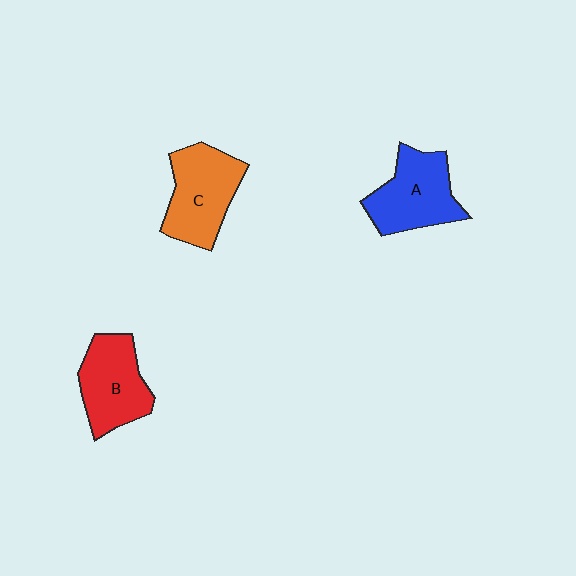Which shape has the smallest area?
Shape B (red).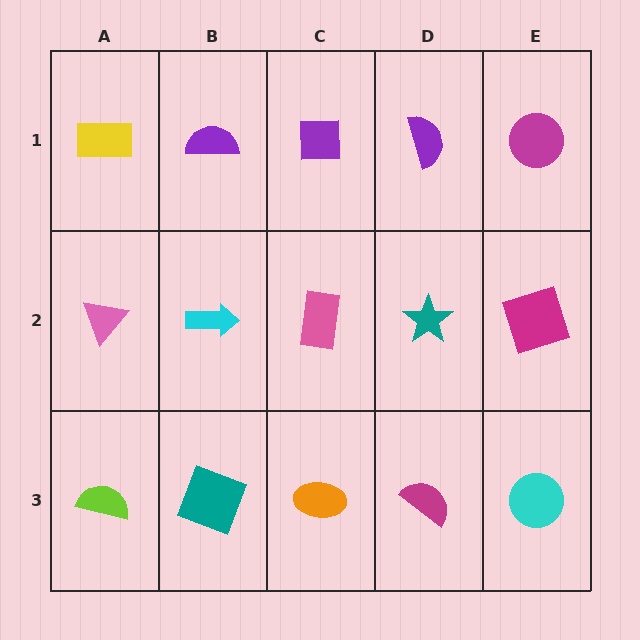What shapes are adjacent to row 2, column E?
A magenta circle (row 1, column E), a cyan circle (row 3, column E), a teal star (row 2, column D).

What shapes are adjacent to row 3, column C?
A pink rectangle (row 2, column C), a teal square (row 3, column B), a magenta semicircle (row 3, column D).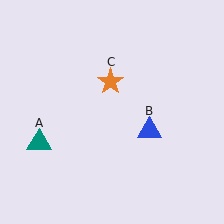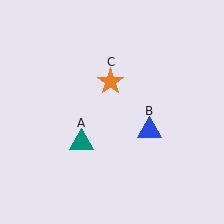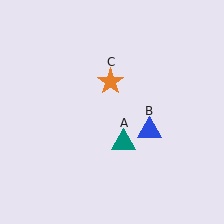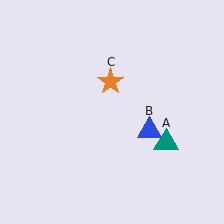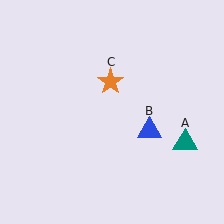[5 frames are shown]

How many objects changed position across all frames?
1 object changed position: teal triangle (object A).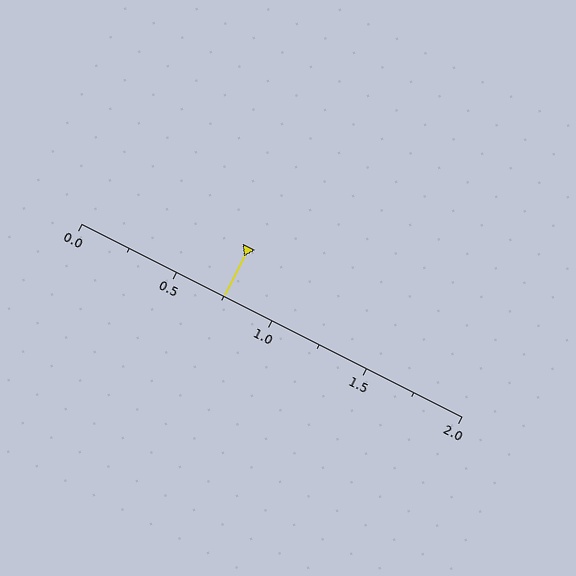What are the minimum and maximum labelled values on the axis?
The axis runs from 0.0 to 2.0.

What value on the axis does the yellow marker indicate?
The marker indicates approximately 0.75.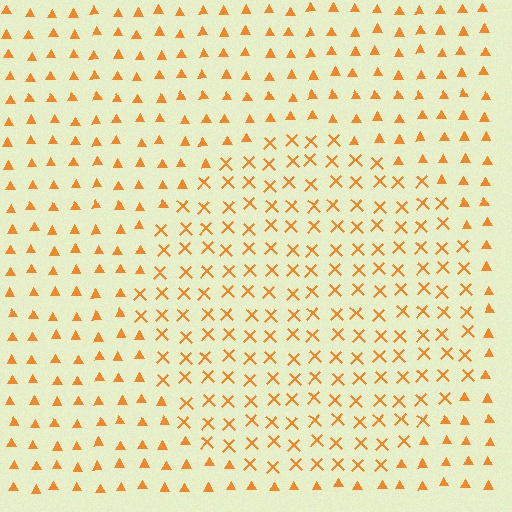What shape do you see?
I see a circle.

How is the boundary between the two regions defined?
The boundary is defined by a change in element shape: X marks inside vs. triangles outside. All elements share the same color and spacing.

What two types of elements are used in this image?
The image uses X marks inside the circle region and triangles outside it.